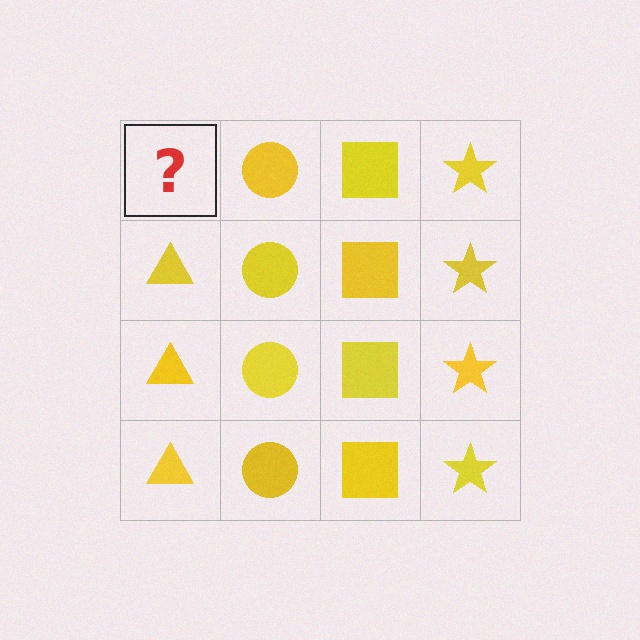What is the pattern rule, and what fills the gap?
The rule is that each column has a consistent shape. The gap should be filled with a yellow triangle.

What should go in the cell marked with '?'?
The missing cell should contain a yellow triangle.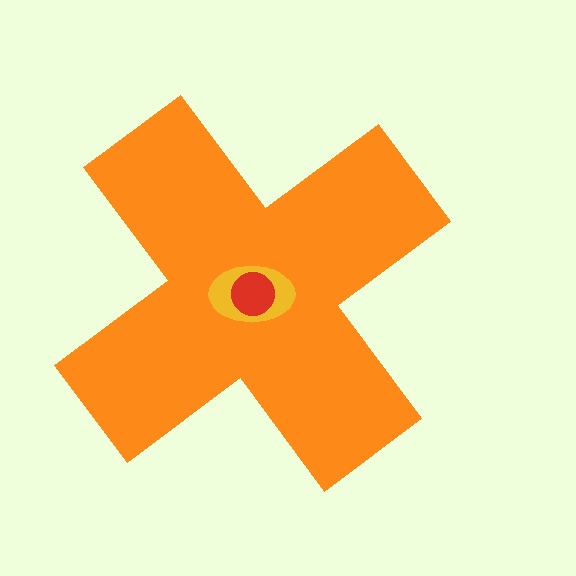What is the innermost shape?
The red circle.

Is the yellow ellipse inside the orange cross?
Yes.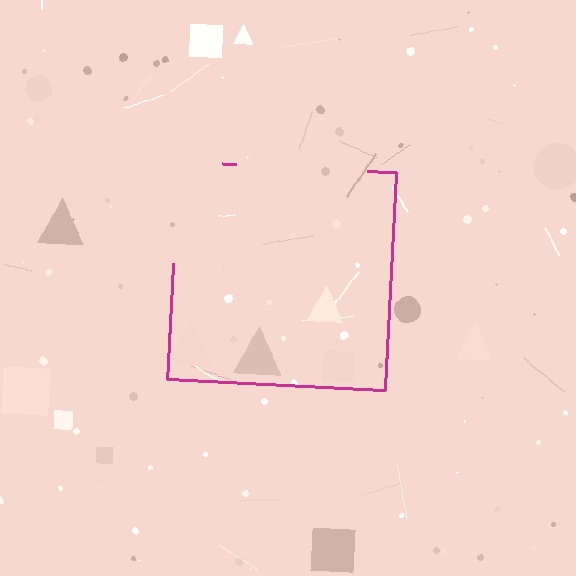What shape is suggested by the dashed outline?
The dashed outline suggests a square.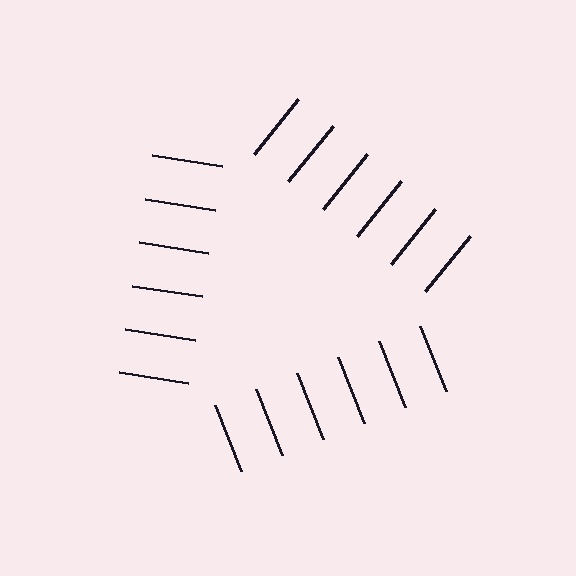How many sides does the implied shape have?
3 sides — the line-ends trace a triangle.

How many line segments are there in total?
18 — 6 along each of the 3 edges.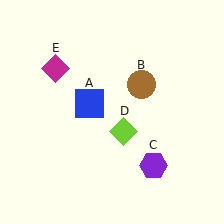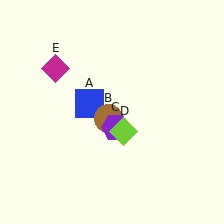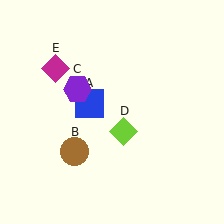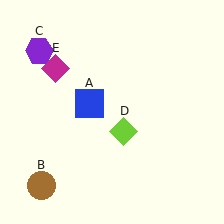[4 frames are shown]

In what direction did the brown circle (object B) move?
The brown circle (object B) moved down and to the left.